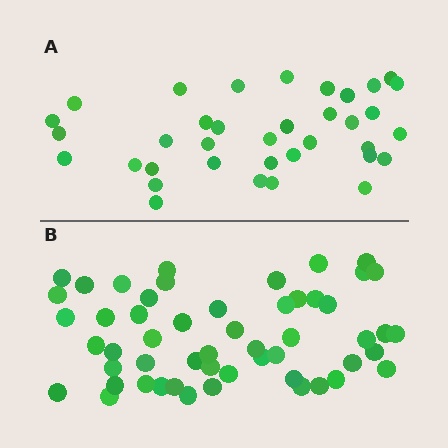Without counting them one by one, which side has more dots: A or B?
Region B (the bottom region) has more dots.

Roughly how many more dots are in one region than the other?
Region B has approximately 15 more dots than region A.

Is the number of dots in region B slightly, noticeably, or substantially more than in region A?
Region B has substantially more. The ratio is roughly 1.5 to 1.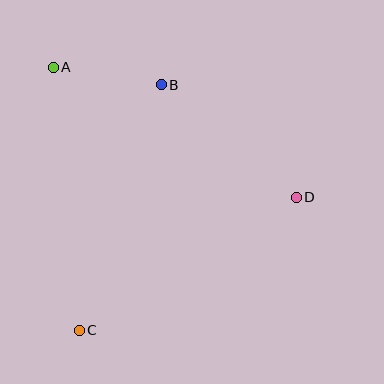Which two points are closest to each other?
Points A and B are closest to each other.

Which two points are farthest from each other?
Points A and D are farthest from each other.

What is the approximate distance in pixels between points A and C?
The distance between A and C is approximately 264 pixels.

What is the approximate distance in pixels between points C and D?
The distance between C and D is approximately 254 pixels.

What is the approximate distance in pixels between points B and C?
The distance between B and C is approximately 259 pixels.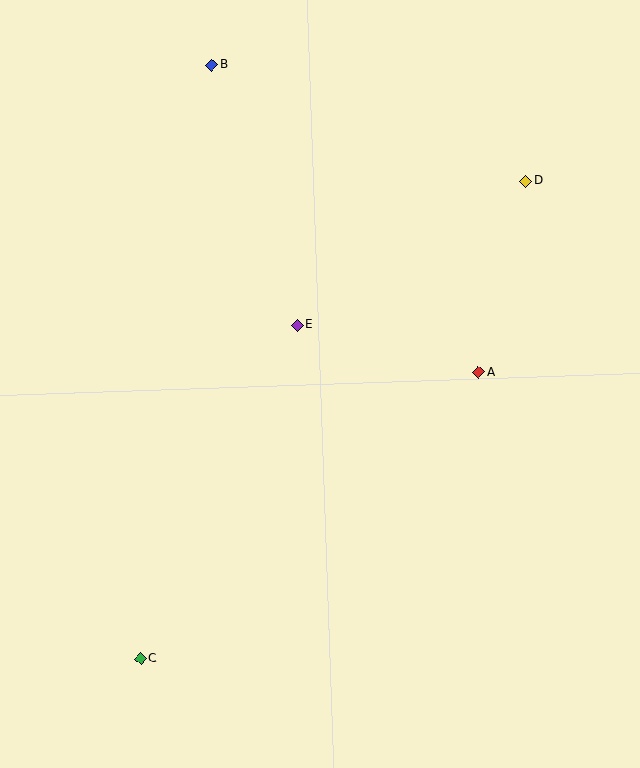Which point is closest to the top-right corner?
Point D is closest to the top-right corner.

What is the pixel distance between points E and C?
The distance between E and C is 368 pixels.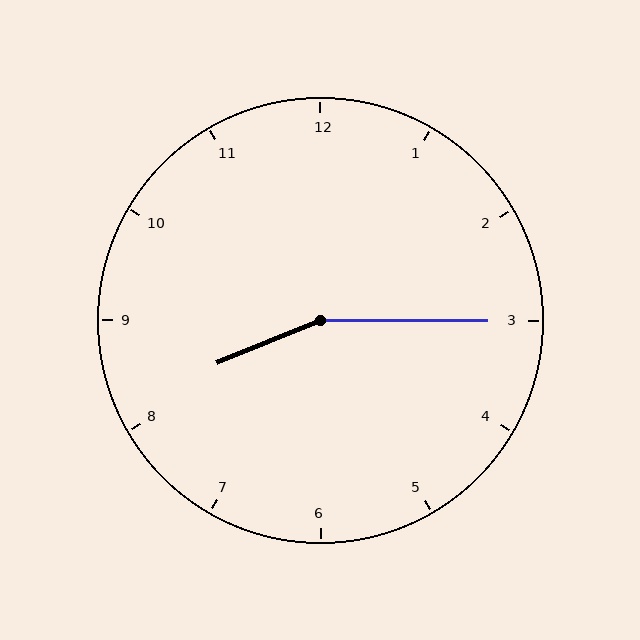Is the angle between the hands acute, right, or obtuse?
It is obtuse.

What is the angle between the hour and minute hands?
Approximately 158 degrees.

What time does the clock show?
8:15.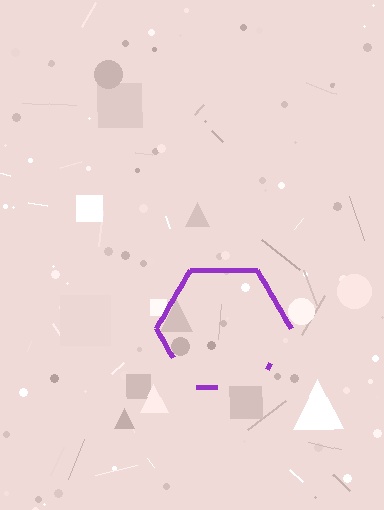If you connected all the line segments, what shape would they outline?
They would outline a hexagon.